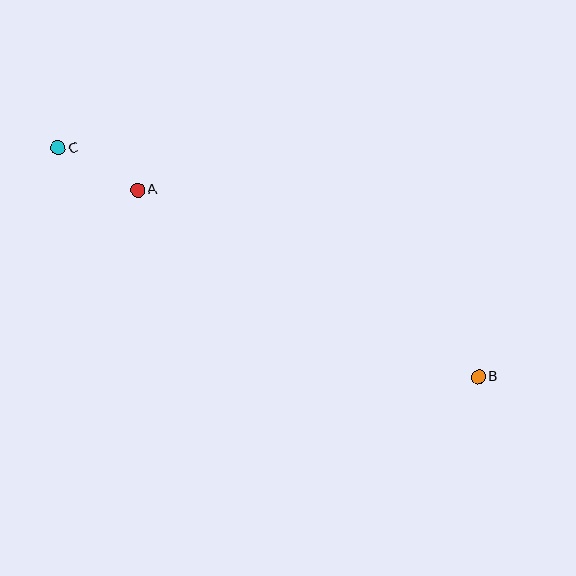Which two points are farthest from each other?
Points B and C are farthest from each other.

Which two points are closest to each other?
Points A and C are closest to each other.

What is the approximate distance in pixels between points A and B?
The distance between A and B is approximately 389 pixels.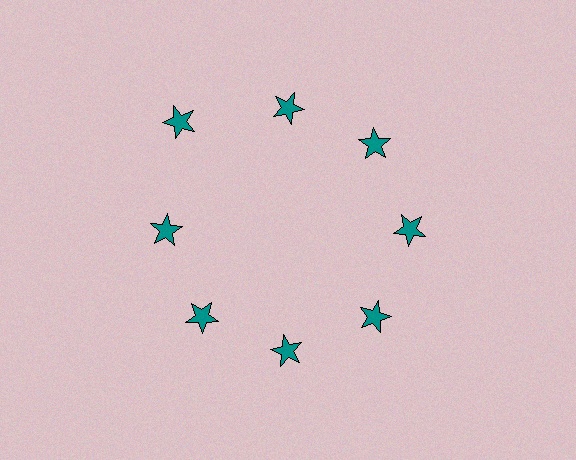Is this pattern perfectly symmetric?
No. The 8 teal stars are arranged in a ring, but one element near the 10 o'clock position is pushed outward from the center, breaking the 8-fold rotational symmetry.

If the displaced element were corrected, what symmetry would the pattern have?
It would have 8-fold rotational symmetry — the pattern would map onto itself every 45 degrees.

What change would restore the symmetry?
The symmetry would be restored by moving it inward, back onto the ring so that all 8 stars sit at equal angles and equal distance from the center.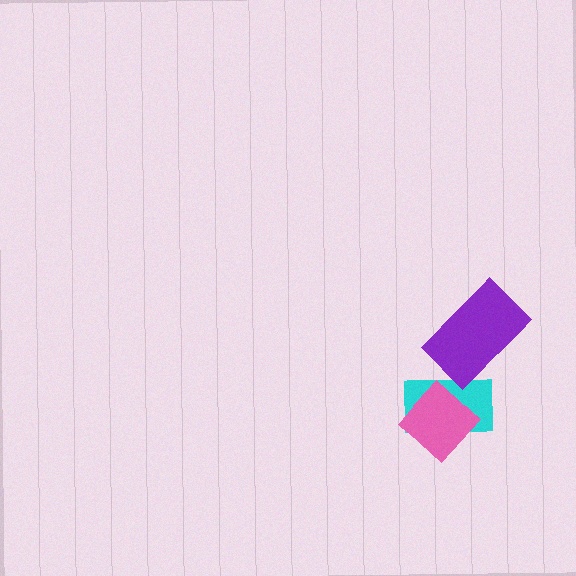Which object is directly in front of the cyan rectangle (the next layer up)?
The pink diamond is directly in front of the cyan rectangle.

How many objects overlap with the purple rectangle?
1 object overlaps with the purple rectangle.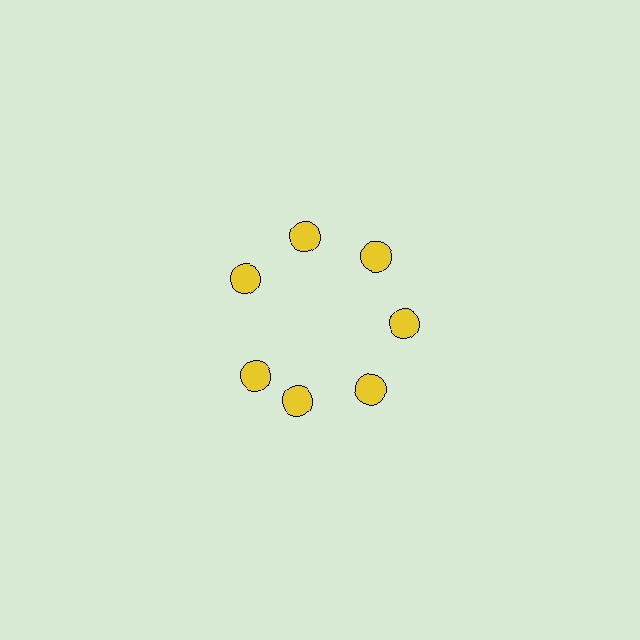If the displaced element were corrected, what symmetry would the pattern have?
It would have 7-fold rotational symmetry — the pattern would map onto itself every 51 degrees.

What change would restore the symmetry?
The symmetry would be restored by rotating it back into even spacing with its neighbors so that all 7 circles sit at equal angles and equal distance from the center.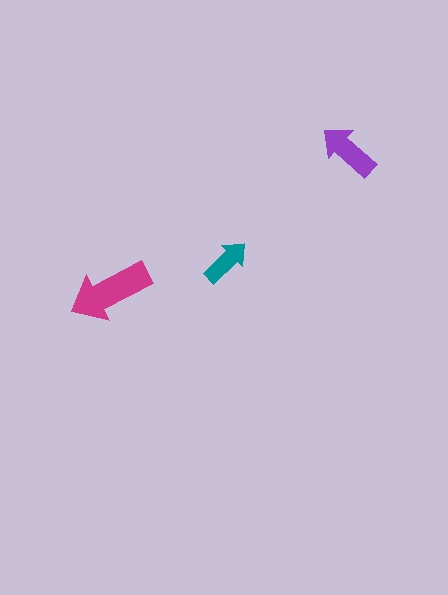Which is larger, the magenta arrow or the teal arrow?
The magenta one.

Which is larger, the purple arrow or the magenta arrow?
The magenta one.